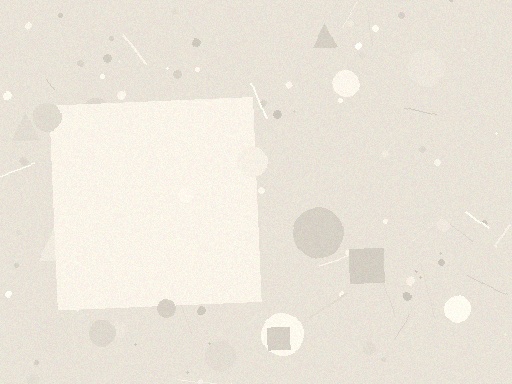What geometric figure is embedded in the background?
A square is embedded in the background.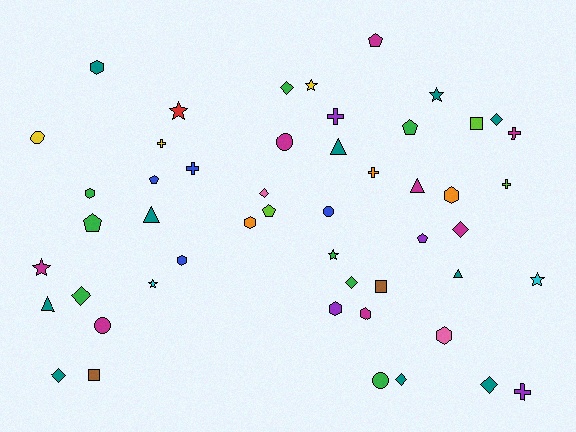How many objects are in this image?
There are 50 objects.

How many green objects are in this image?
There are 8 green objects.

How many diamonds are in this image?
There are 9 diamonds.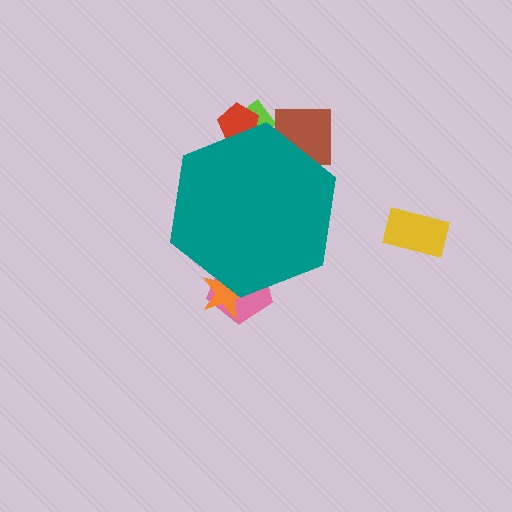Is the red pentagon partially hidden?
Yes, the red pentagon is partially hidden behind the teal hexagon.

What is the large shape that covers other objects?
A teal hexagon.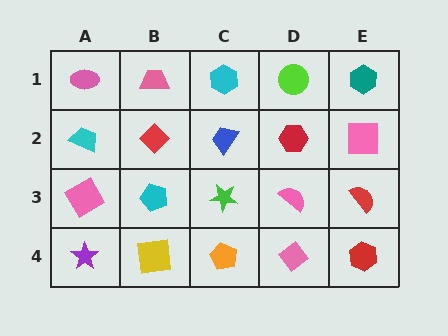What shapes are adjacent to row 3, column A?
A cyan trapezoid (row 2, column A), a purple star (row 4, column A), a cyan pentagon (row 3, column B).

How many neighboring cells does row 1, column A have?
2.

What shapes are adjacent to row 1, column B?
A red diamond (row 2, column B), a pink ellipse (row 1, column A), a cyan hexagon (row 1, column C).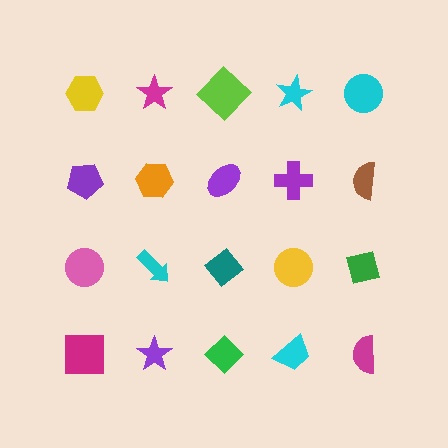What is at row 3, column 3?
A teal diamond.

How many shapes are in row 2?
5 shapes.